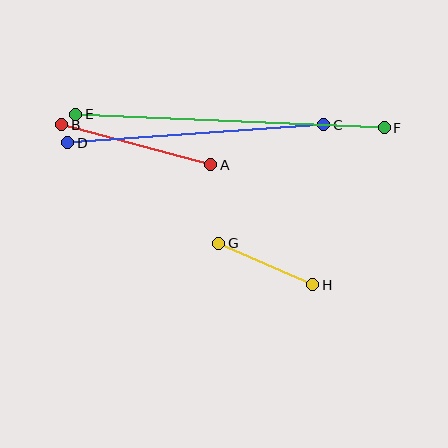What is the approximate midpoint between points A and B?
The midpoint is at approximately (136, 145) pixels.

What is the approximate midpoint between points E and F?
The midpoint is at approximately (230, 121) pixels.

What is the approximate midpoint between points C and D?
The midpoint is at approximately (196, 134) pixels.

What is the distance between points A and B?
The distance is approximately 155 pixels.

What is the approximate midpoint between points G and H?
The midpoint is at approximately (266, 264) pixels.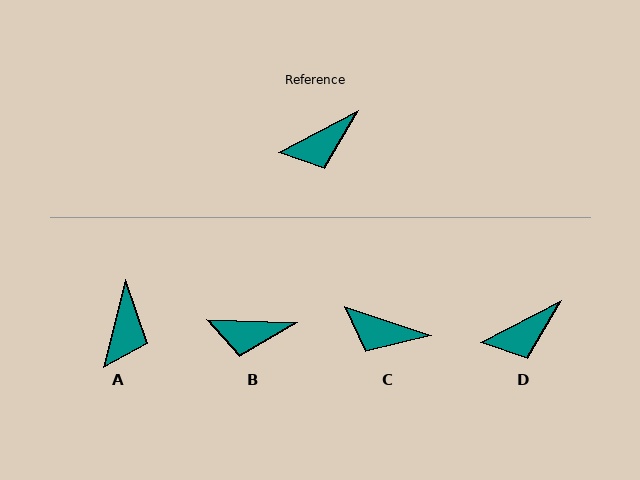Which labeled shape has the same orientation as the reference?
D.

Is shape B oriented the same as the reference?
No, it is off by about 29 degrees.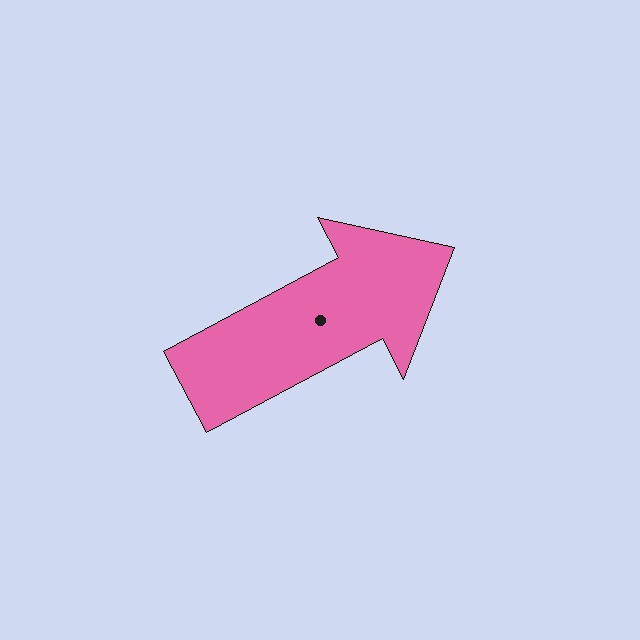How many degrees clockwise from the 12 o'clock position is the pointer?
Approximately 62 degrees.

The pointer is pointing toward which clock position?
Roughly 2 o'clock.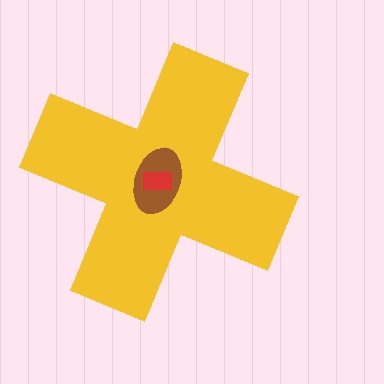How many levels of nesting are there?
3.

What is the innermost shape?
The red rectangle.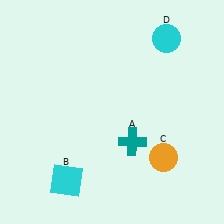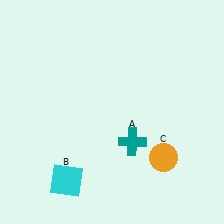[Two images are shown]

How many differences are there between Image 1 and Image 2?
There is 1 difference between the two images.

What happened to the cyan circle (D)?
The cyan circle (D) was removed in Image 2. It was in the top-right area of Image 1.